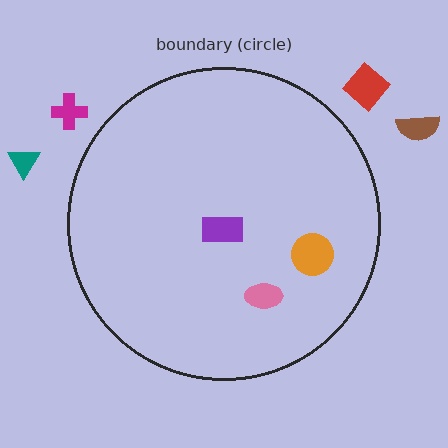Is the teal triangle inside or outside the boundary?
Outside.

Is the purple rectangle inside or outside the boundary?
Inside.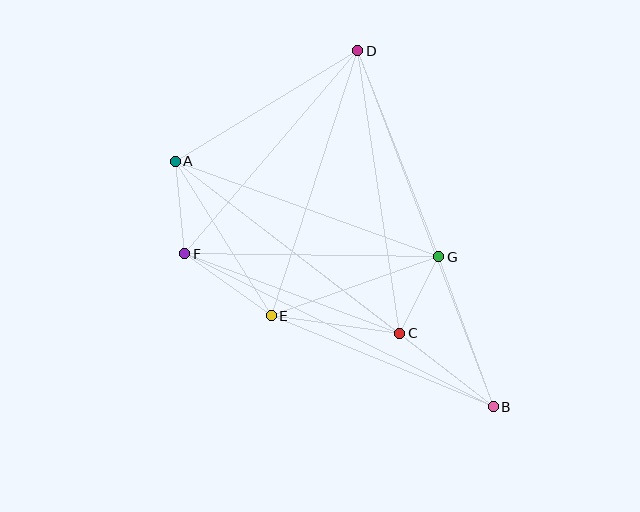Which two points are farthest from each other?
Points A and B are farthest from each other.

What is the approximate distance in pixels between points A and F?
The distance between A and F is approximately 93 pixels.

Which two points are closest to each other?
Points C and G are closest to each other.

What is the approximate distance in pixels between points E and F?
The distance between E and F is approximately 106 pixels.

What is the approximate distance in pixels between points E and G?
The distance between E and G is approximately 177 pixels.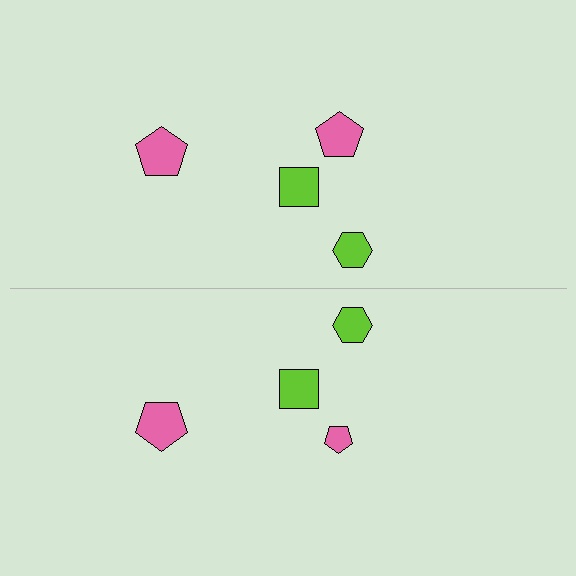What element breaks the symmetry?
The pink pentagon on the bottom side has a different size than its mirror counterpart.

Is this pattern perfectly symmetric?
No, the pattern is not perfectly symmetric. The pink pentagon on the bottom side has a different size than its mirror counterpart.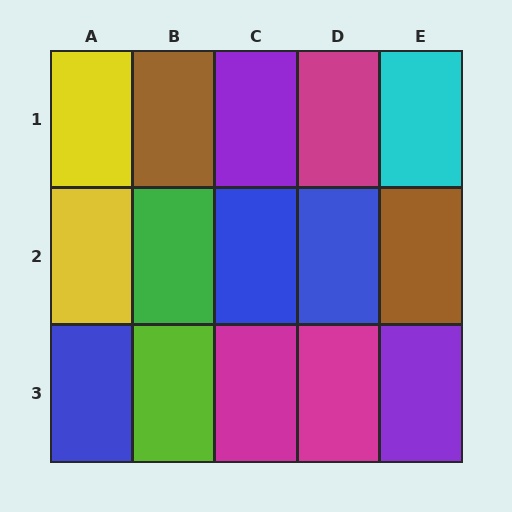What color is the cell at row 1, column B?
Brown.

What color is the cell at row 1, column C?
Purple.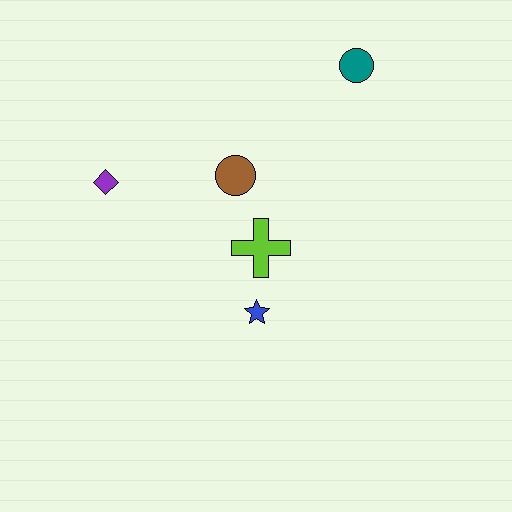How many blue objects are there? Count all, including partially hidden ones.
There is 1 blue object.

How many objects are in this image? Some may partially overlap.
There are 5 objects.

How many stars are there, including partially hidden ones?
There is 1 star.